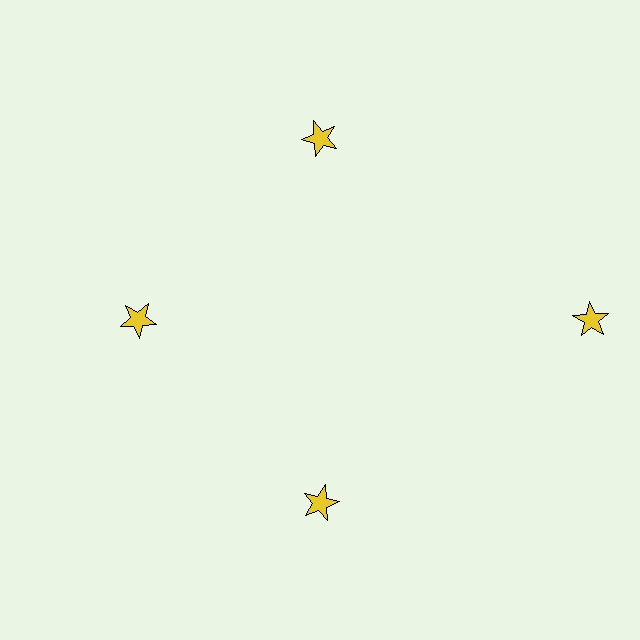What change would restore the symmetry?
The symmetry would be restored by moving it inward, back onto the ring so that all 4 stars sit at equal angles and equal distance from the center.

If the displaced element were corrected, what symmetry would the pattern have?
It would have 4-fold rotational symmetry — the pattern would map onto itself every 90 degrees.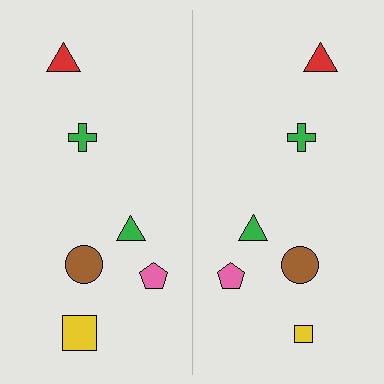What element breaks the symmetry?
The yellow square on the right side has a different size than its mirror counterpart.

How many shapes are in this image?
There are 12 shapes in this image.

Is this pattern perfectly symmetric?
No, the pattern is not perfectly symmetric. The yellow square on the right side has a different size than its mirror counterpart.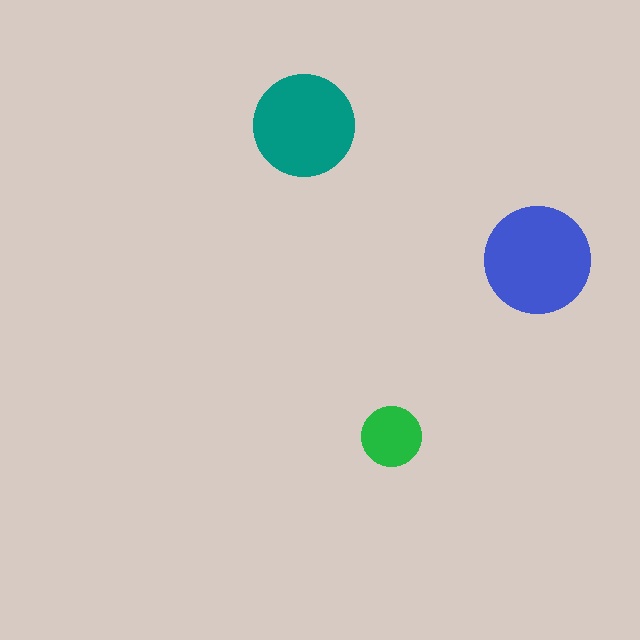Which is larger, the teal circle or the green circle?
The teal one.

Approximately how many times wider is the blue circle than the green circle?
About 2 times wider.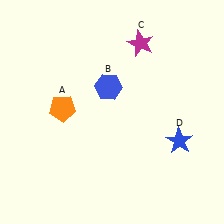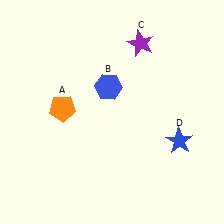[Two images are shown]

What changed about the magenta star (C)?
In Image 1, C is magenta. In Image 2, it changed to purple.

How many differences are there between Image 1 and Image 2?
There is 1 difference between the two images.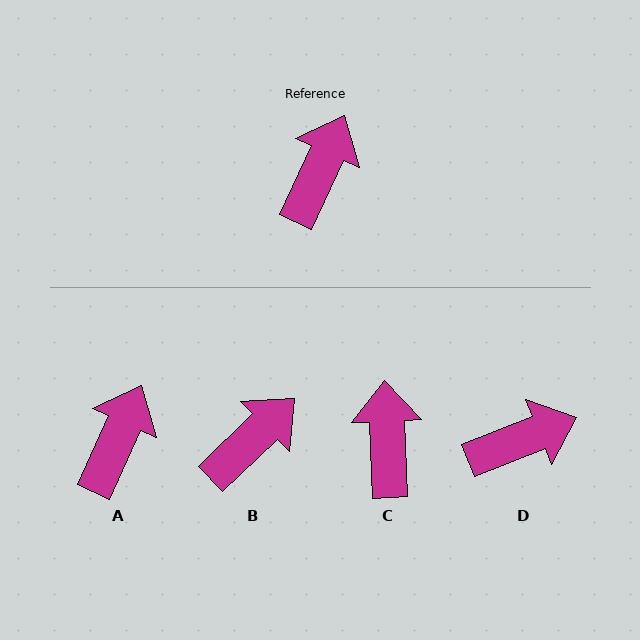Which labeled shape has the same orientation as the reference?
A.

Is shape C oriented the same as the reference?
No, it is off by about 27 degrees.